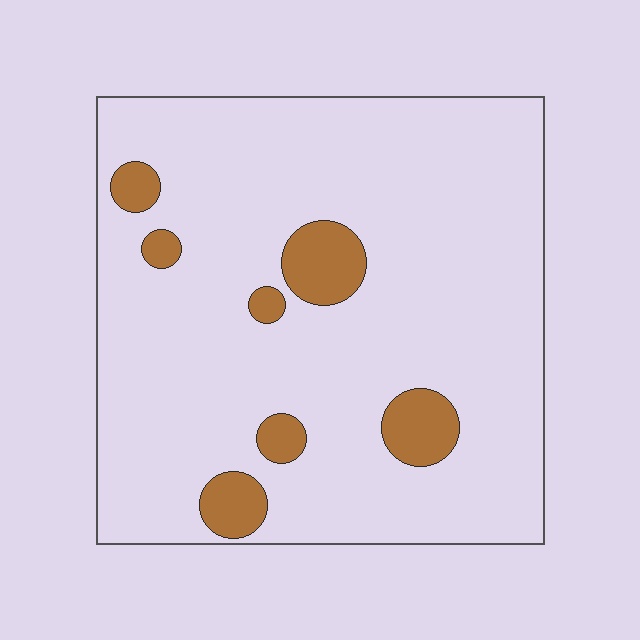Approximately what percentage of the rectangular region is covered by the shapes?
Approximately 10%.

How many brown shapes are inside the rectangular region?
7.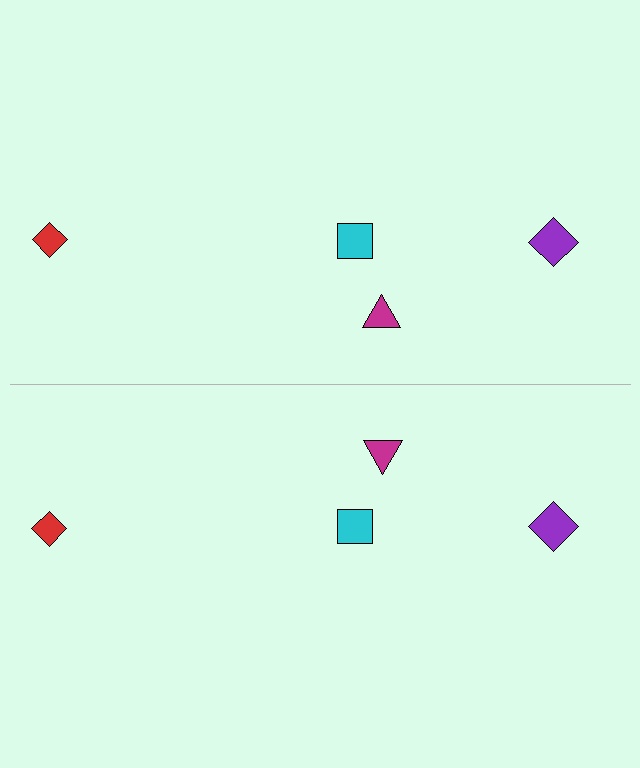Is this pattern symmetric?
Yes, this pattern has bilateral (reflection) symmetry.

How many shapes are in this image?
There are 8 shapes in this image.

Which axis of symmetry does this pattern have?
The pattern has a horizontal axis of symmetry running through the center of the image.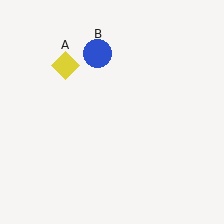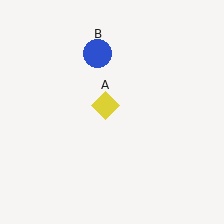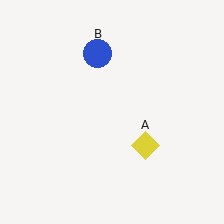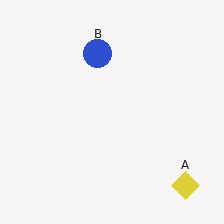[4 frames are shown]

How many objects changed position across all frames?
1 object changed position: yellow diamond (object A).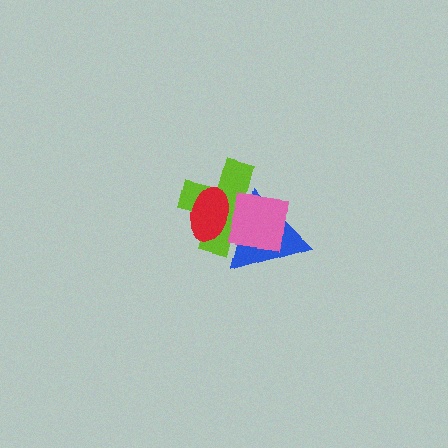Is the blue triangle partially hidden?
Yes, it is partially covered by another shape.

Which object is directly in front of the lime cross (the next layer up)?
The red ellipse is directly in front of the lime cross.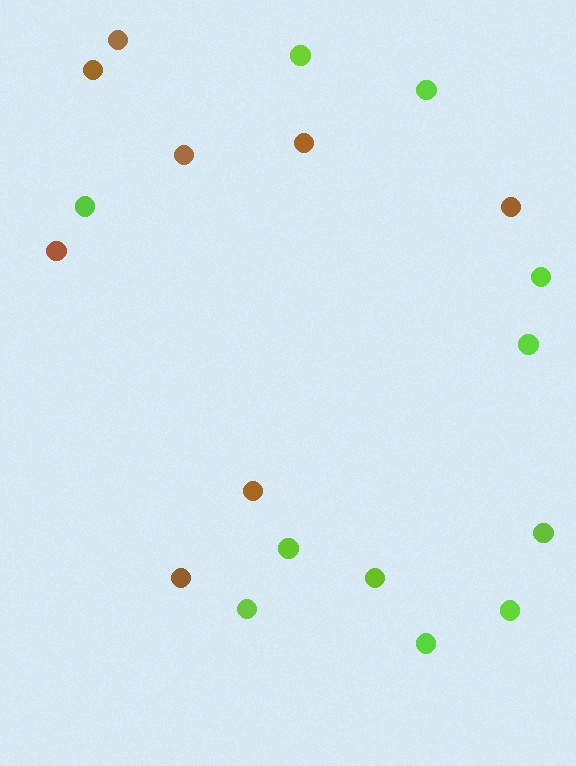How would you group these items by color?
There are 2 groups: one group of lime circles (11) and one group of brown circles (8).